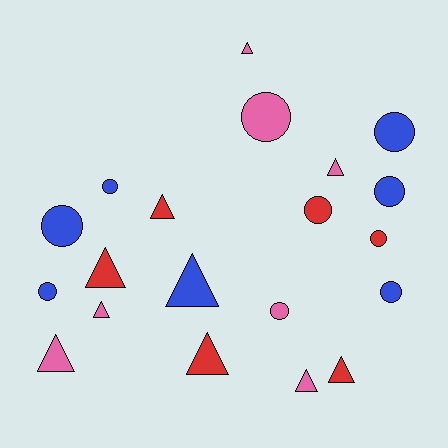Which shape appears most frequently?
Triangle, with 10 objects.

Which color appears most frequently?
Pink, with 7 objects.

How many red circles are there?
There are 2 red circles.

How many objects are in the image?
There are 20 objects.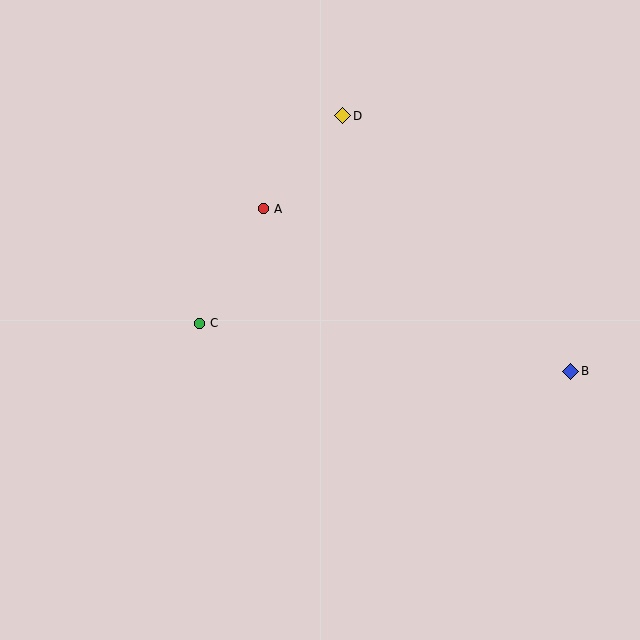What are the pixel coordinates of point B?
Point B is at (571, 371).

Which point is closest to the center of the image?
Point C at (200, 323) is closest to the center.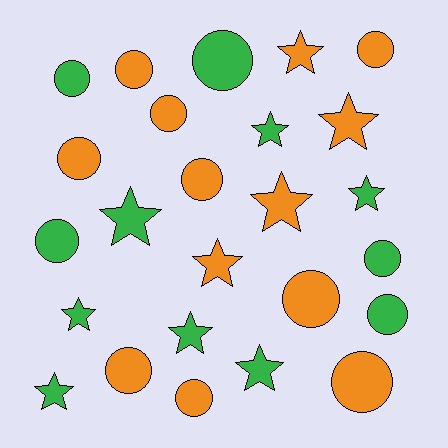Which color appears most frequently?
Orange, with 13 objects.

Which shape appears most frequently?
Circle, with 14 objects.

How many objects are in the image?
There are 25 objects.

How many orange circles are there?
There are 9 orange circles.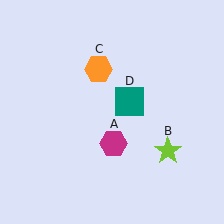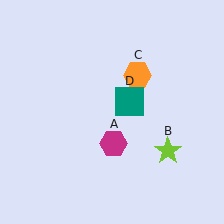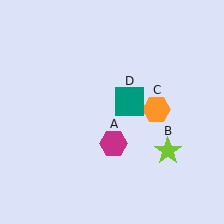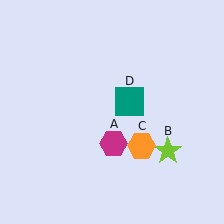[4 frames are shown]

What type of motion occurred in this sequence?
The orange hexagon (object C) rotated clockwise around the center of the scene.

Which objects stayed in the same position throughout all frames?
Magenta hexagon (object A) and lime star (object B) and teal square (object D) remained stationary.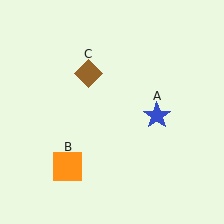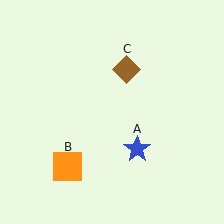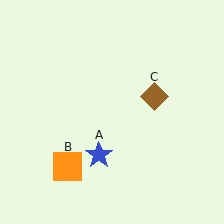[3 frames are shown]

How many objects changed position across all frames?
2 objects changed position: blue star (object A), brown diamond (object C).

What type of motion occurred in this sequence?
The blue star (object A), brown diamond (object C) rotated clockwise around the center of the scene.